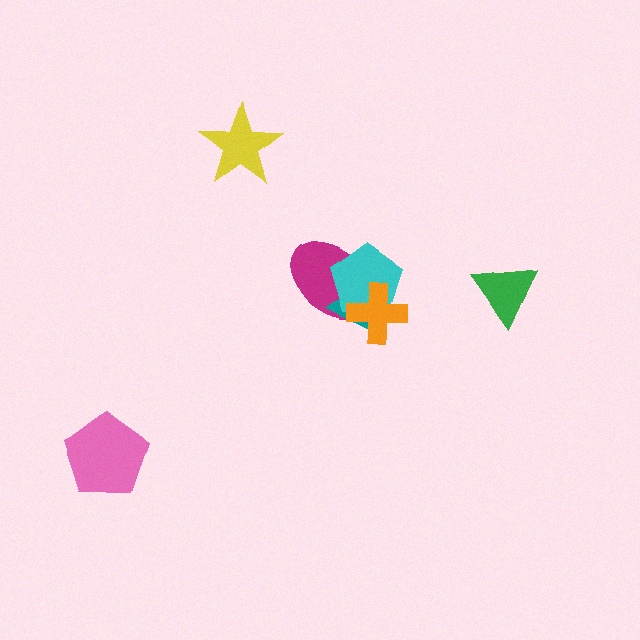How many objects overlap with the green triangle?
0 objects overlap with the green triangle.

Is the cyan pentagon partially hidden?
Yes, it is partially covered by another shape.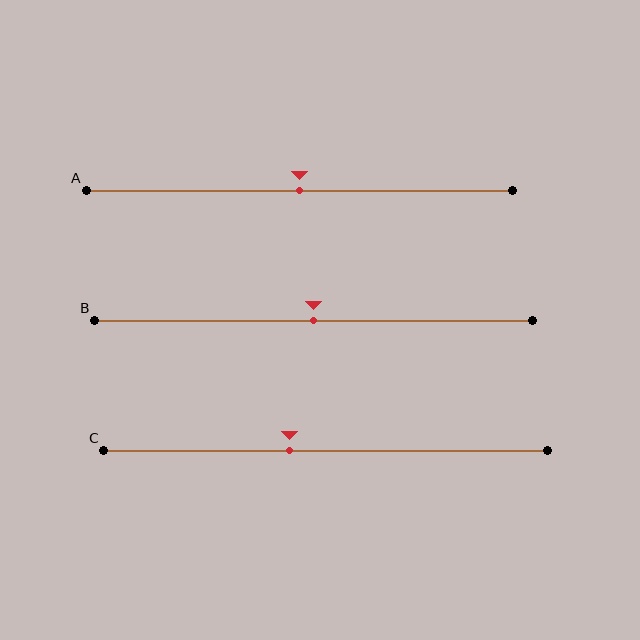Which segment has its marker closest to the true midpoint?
Segment A has its marker closest to the true midpoint.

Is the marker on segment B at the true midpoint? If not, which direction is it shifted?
Yes, the marker on segment B is at the true midpoint.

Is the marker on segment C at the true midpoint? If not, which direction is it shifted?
No, the marker on segment C is shifted to the left by about 8% of the segment length.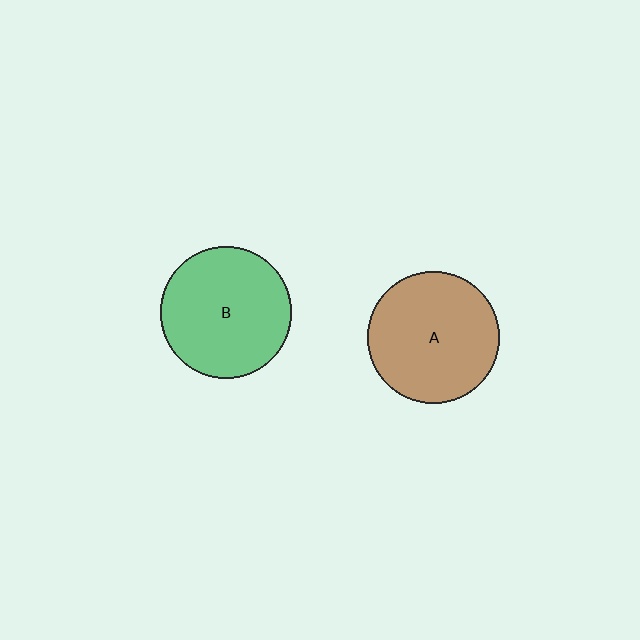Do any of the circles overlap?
No, none of the circles overlap.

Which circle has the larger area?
Circle A (brown).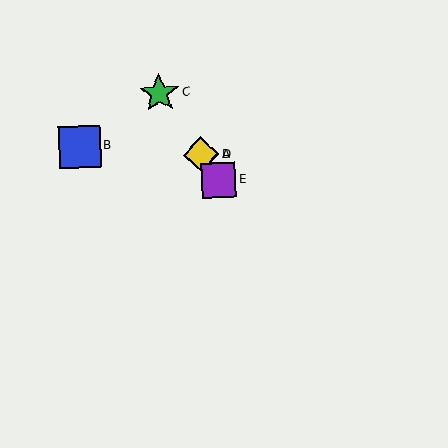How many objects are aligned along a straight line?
4 objects (A, C, D, E) are aligned along a straight line.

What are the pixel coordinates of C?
Object C is at (159, 93).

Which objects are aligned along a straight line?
Objects A, C, D, E are aligned along a straight line.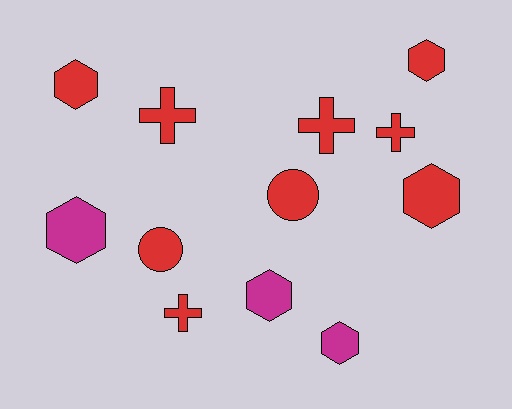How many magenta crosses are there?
There are no magenta crosses.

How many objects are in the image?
There are 12 objects.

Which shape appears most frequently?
Hexagon, with 6 objects.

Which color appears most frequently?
Red, with 9 objects.